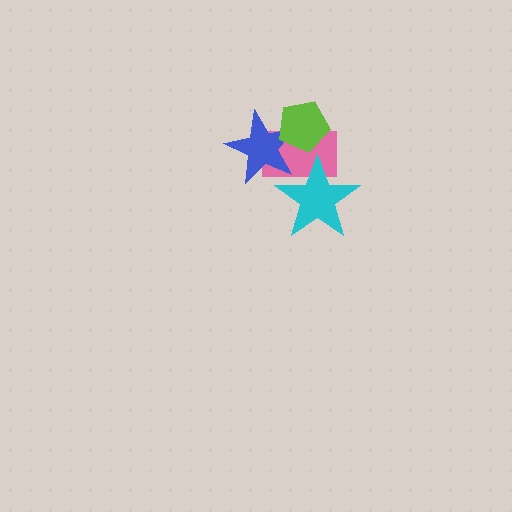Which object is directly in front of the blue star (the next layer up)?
The lime pentagon is directly in front of the blue star.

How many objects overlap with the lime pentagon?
2 objects overlap with the lime pentagon.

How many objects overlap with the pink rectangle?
3 objects overlap with the pink rectangle.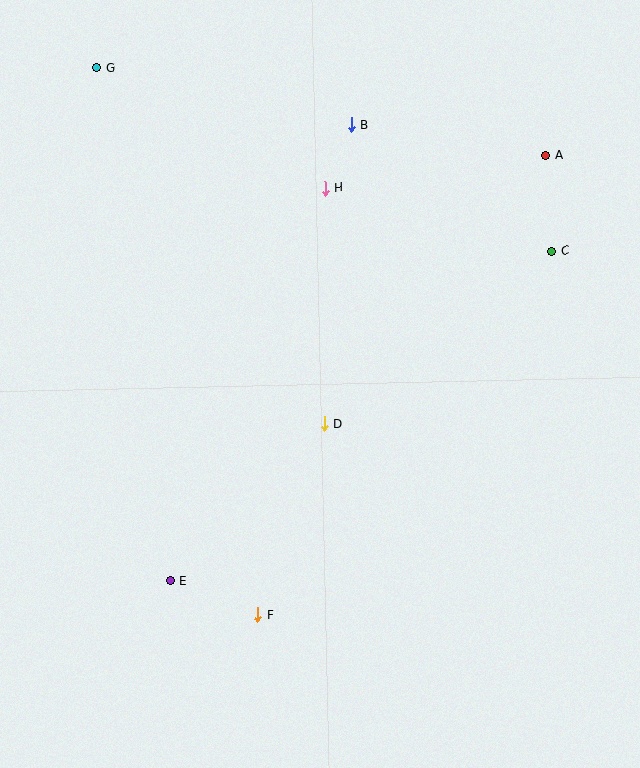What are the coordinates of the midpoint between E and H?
The midpoint between E and H is at (248, 385).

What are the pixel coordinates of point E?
Point E is at (171, 581).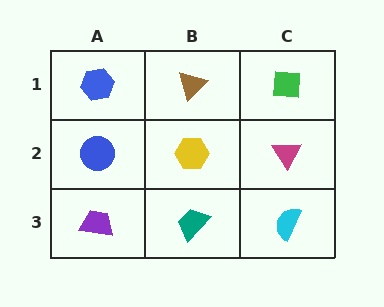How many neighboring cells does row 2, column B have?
4.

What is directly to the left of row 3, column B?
A purple trapezoid.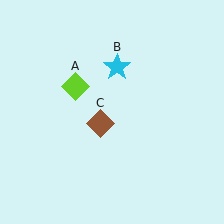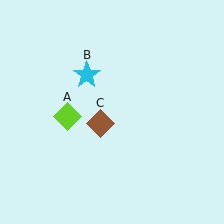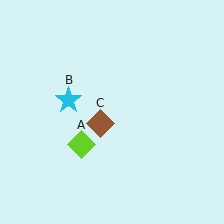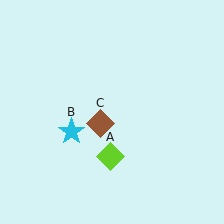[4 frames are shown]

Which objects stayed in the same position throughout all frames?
Brown diamond (object C) remained stationary.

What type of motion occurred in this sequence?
The lime diamond (object A), cyan star (object B) rotated counterclockwise around the center of the scene.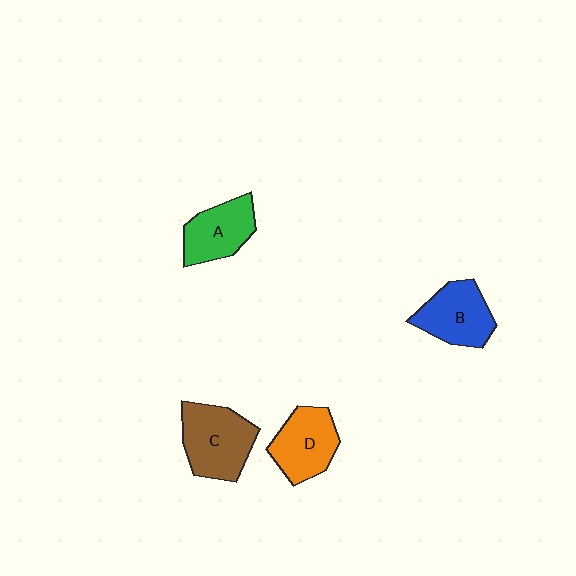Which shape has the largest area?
Shape C (brown).